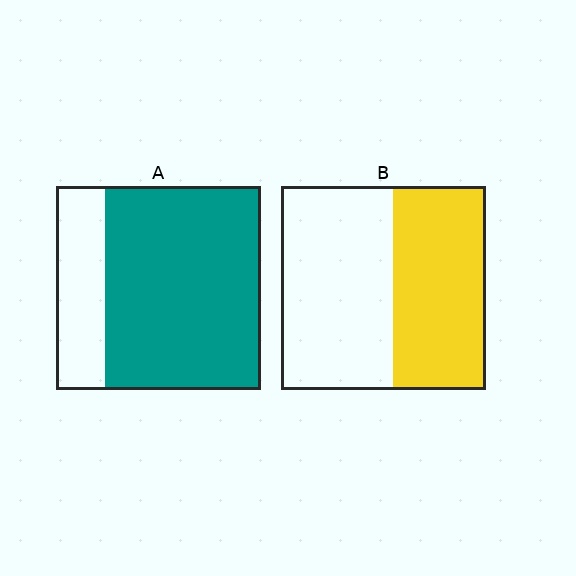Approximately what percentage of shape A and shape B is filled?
A is approximately 75% and B is approximately 45%.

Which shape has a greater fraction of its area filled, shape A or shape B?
Shape A.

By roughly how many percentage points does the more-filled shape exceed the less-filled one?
By roughly 30 percentage points (A over B).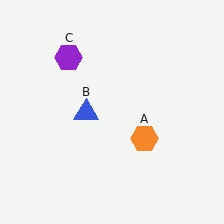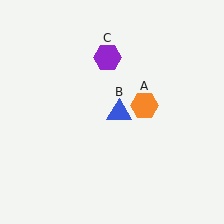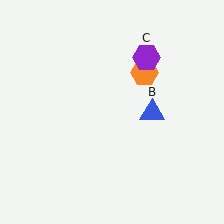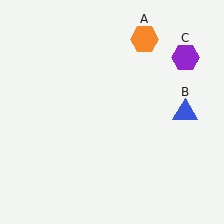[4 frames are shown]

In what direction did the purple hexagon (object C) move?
The purple hexagon (object C) moved right.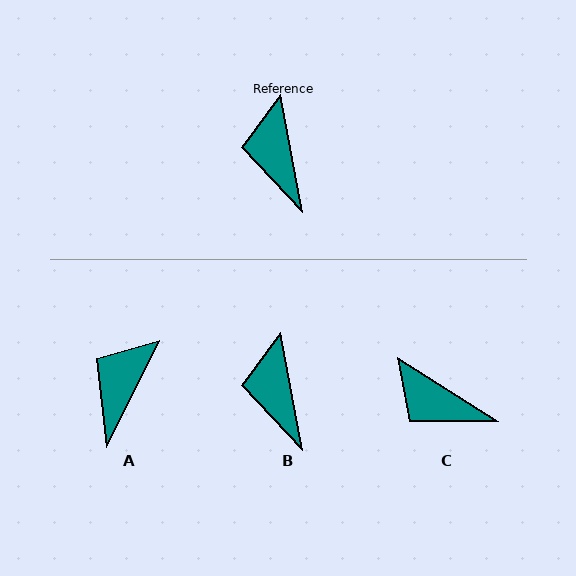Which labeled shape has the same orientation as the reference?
B.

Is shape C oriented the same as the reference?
No, it is off by about 47 degrees.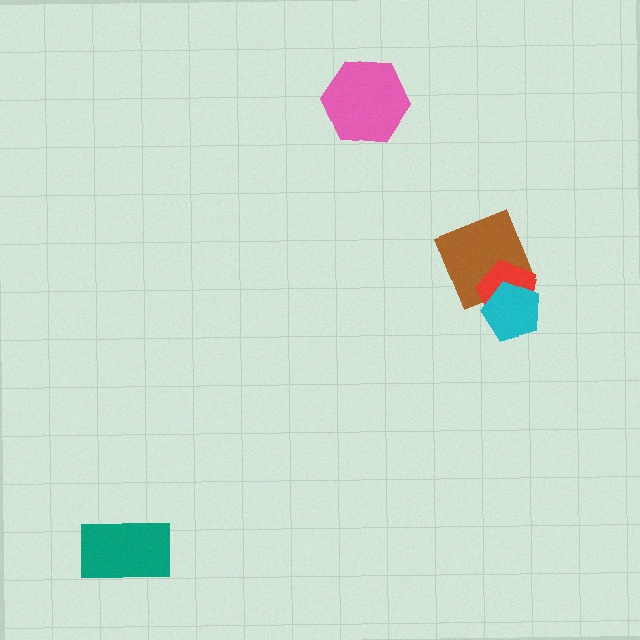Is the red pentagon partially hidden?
Yes, it is partially covered by another shape.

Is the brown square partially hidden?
Yes, it is partially covered by another shape.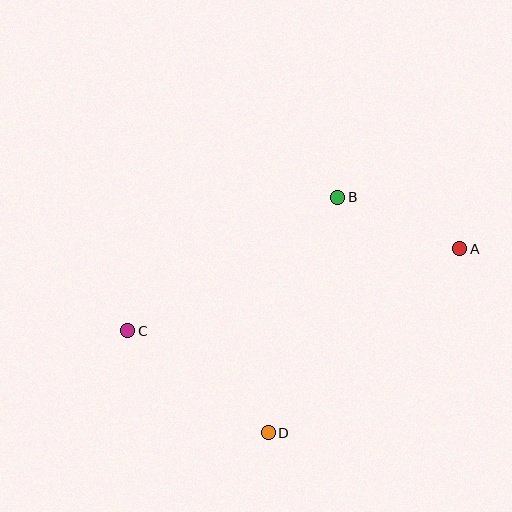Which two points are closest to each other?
Points A and B are closest to each other.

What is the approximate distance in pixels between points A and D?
The distance between A and D is approximately 265 pixels.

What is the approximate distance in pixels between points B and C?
The distance between B and C is approximately 249 pixels.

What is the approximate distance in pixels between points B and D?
The distance between B and D is approximately 245 pixels.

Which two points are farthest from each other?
Points A and C are farthest from each other.